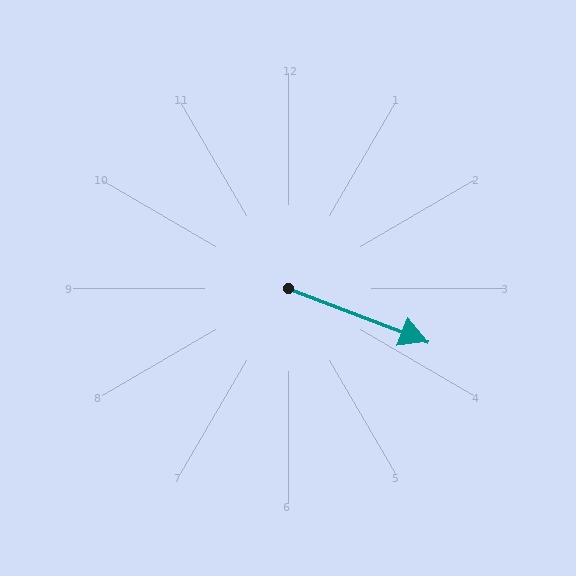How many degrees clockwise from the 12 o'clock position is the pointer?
Approximately 111 degrees.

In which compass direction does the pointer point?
East.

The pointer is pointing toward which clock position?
Roughly 4 o'clock.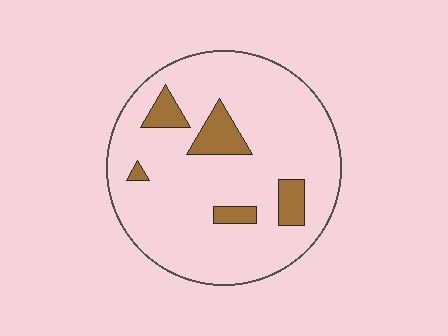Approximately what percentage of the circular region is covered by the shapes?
Approximately 10%.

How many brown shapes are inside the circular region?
5.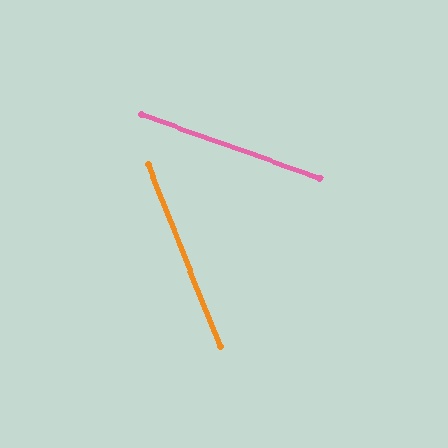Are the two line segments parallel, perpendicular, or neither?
Neither parallel nor perpendicular — they differ by about 49°.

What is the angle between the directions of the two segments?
Approximately 49 degrees.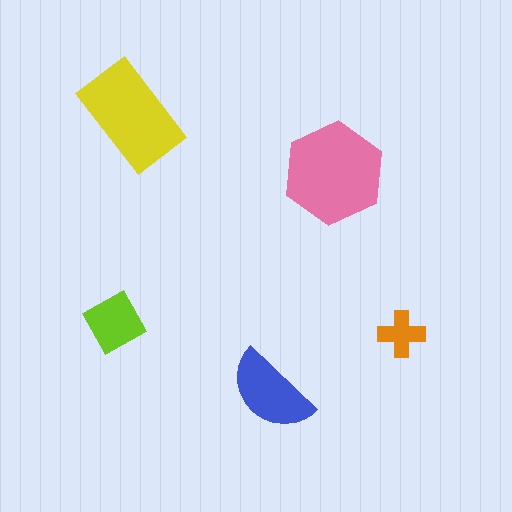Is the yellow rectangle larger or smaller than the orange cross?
Larger.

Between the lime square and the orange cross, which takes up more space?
The lime square.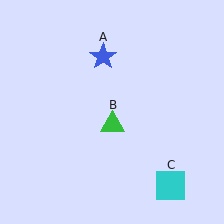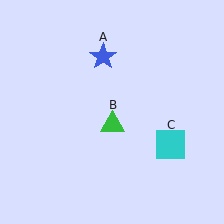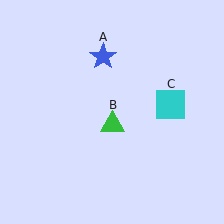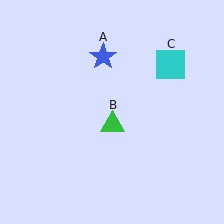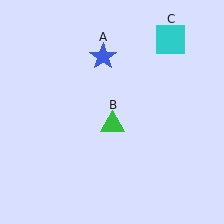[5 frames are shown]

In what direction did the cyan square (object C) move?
The cyan square (object C) moved up.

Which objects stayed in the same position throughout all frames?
Blue star (object A) and green triangle (object B) remained stationary.